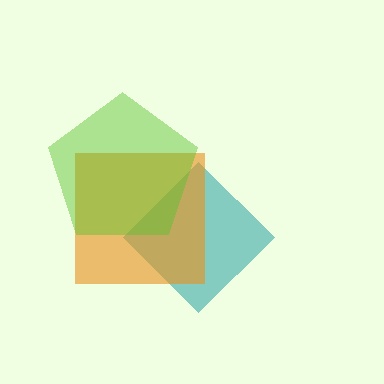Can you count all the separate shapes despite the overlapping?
Yes, there are 3 separate shapes.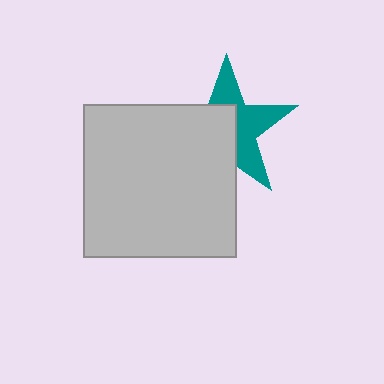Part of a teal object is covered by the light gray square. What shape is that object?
It is a star.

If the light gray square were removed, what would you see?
You would see the complete teal star.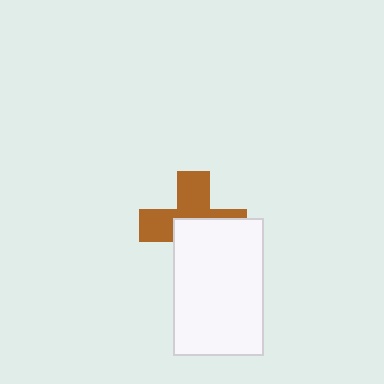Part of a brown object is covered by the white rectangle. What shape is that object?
It is a cross.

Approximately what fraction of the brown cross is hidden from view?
Roughly 51% of the brown cross is hidden behind the white rectangle.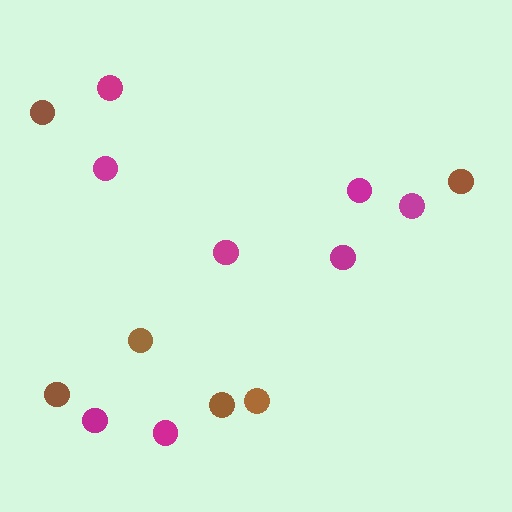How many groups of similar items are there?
There are 2 groups: one group of magenta circles (8) and one group of brown circles (6).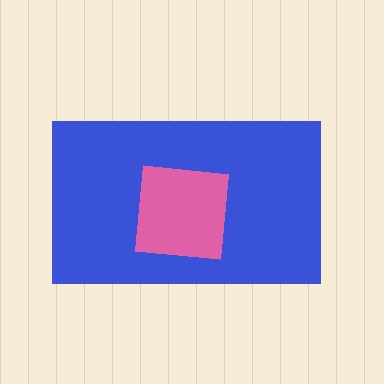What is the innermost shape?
The pink square.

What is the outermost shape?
The blue rectangle.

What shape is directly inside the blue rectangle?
The pink square.